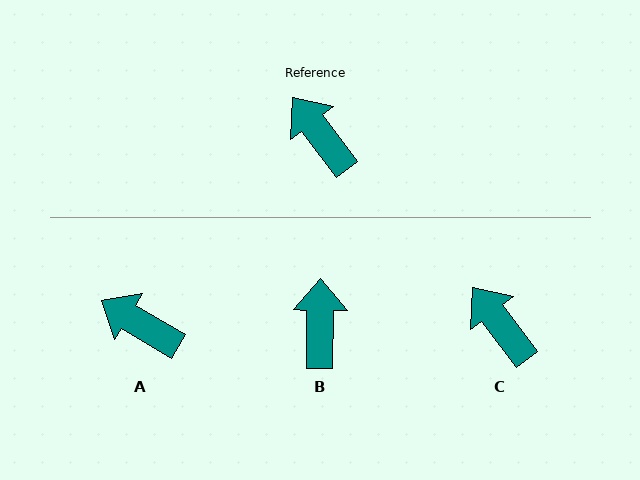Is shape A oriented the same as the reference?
No, it is off by about 22 degrees.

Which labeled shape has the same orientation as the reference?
C.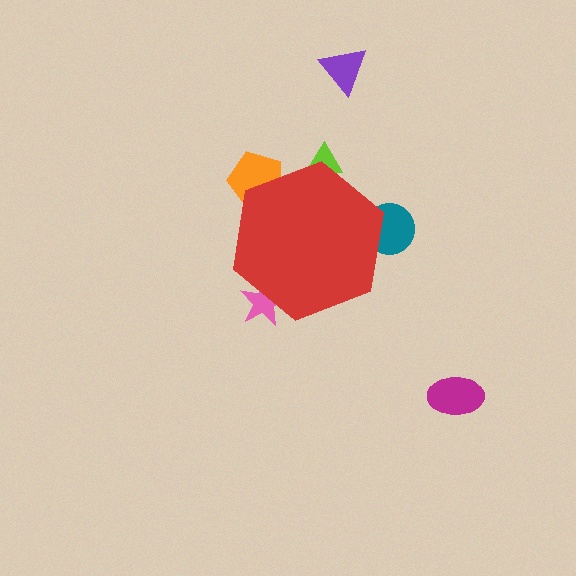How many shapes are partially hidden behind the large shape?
4 shapes are partially hidden.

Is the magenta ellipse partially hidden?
No, the magenta ellipse is fully visible.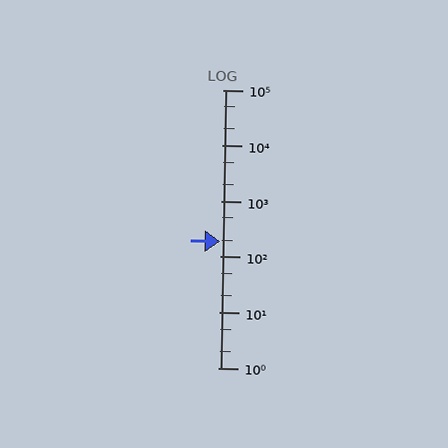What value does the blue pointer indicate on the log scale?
The pointer indicates approximately 190.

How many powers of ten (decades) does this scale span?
The scale spans 5 decades, from 1 to 100000.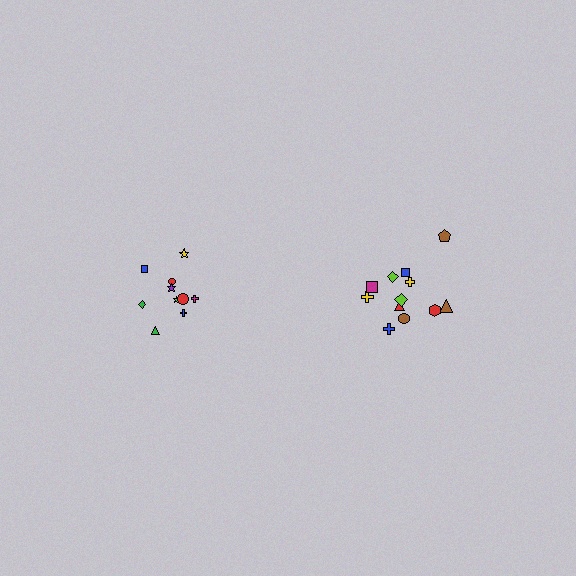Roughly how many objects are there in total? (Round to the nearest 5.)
Roughly 20 objects in total.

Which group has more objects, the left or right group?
The right group.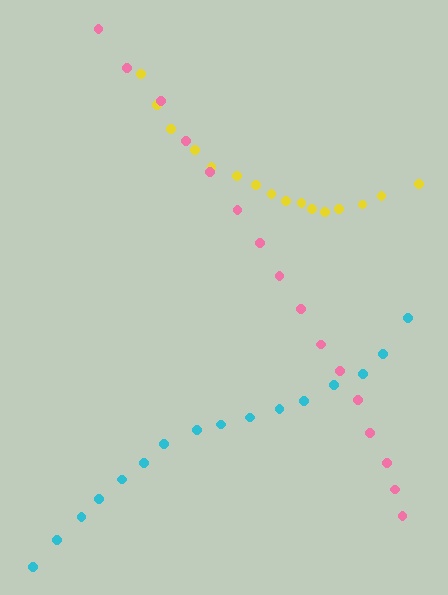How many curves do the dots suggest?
There are 3 distinct paths.